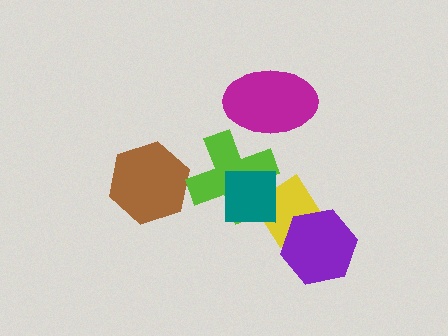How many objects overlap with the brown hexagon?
0 objects overlap with the brown hexagon.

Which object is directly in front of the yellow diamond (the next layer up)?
The lime cross is directly in front of the yellow diamond.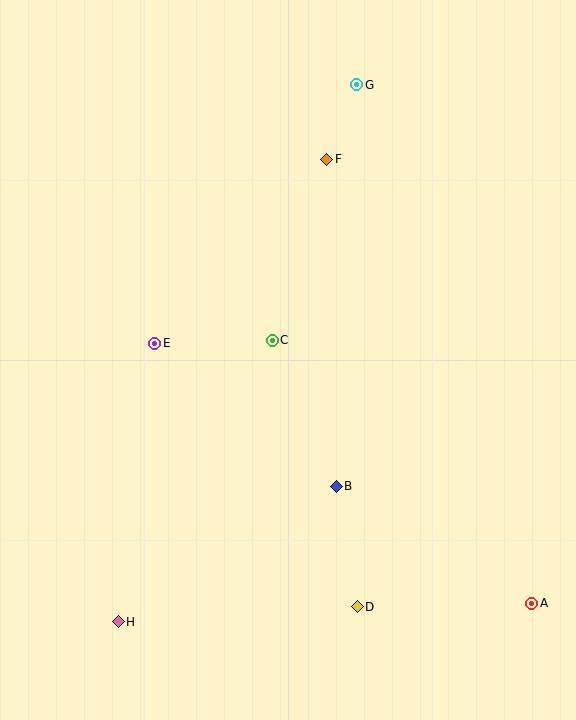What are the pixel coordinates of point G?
Point G is at (357, 85).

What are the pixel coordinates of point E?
Point E is at (155, 343).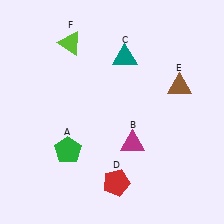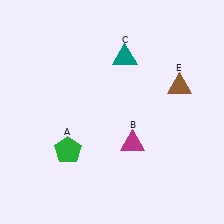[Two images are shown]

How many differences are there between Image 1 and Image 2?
There are 2 differences between the two images.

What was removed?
The lime triangle (F), the red pentagon (D) were removed in Image 2.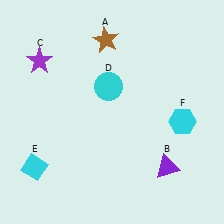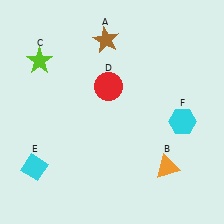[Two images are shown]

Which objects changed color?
B changed from purple to orange. C changed from purple to lime. D changed from cyan to red.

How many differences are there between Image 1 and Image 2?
There are 3 differences between the two images.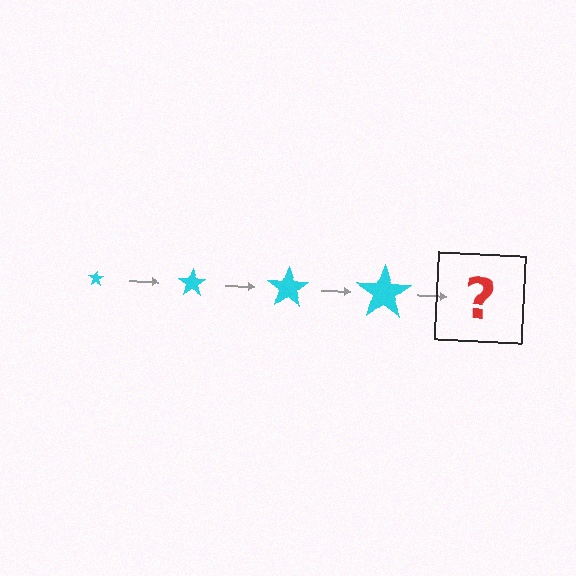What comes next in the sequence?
The next element should be a cyan star, larger than the previous one.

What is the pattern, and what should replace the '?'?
The pattern is that the star gets progressively larger each step. The '?' should be a cyan star, larger than the previous one.